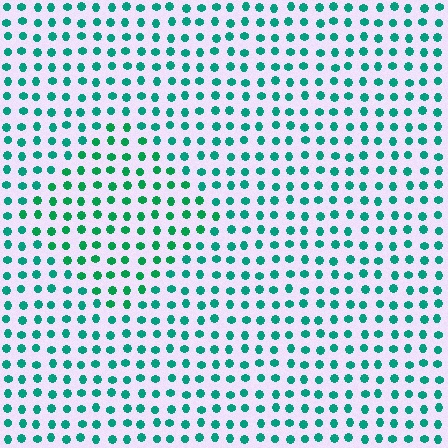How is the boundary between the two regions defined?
The boundary is defined purely by a slight shift in hue (about 21 degrees). Spacing, size, and orientation are identical on both sides.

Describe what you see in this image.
The image is filled with small teal elements in a uniform arrangement. A diamond-shaped region is visible where the elements are tinted to a slightly different hue, forming a subtle color boundary.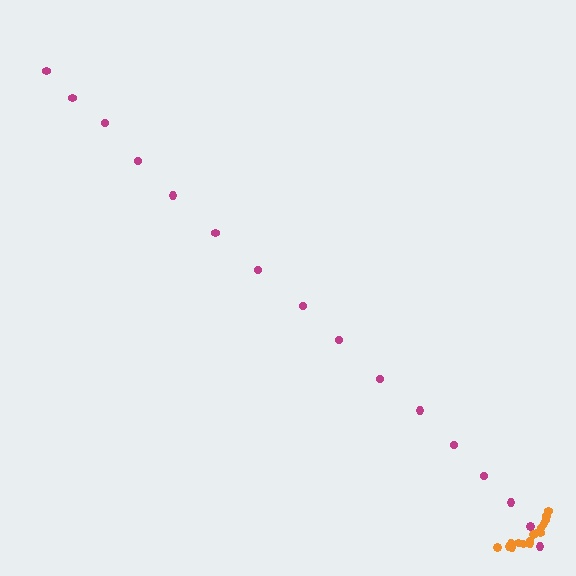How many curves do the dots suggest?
There are 2 distinct paths.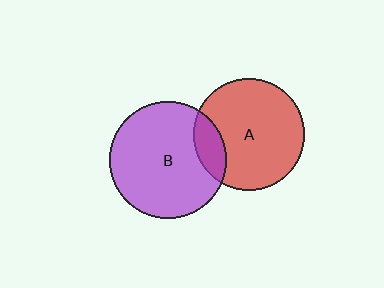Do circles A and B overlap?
Yes.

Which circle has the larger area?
Circle B (purple).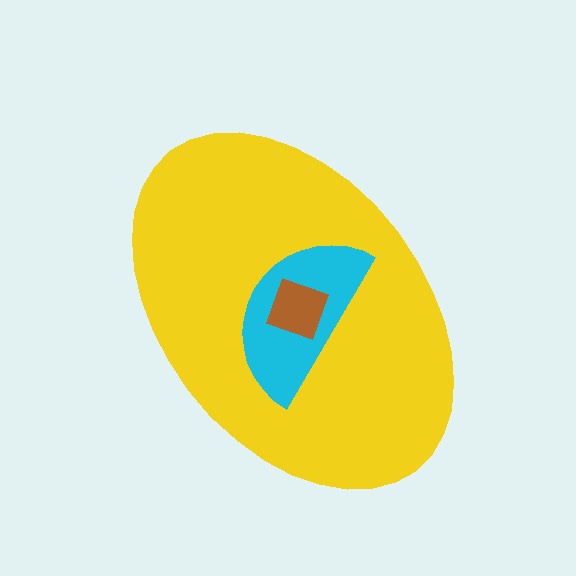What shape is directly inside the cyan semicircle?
The brown diamond.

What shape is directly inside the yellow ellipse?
The cyan semicircle.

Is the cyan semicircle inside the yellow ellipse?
Yes.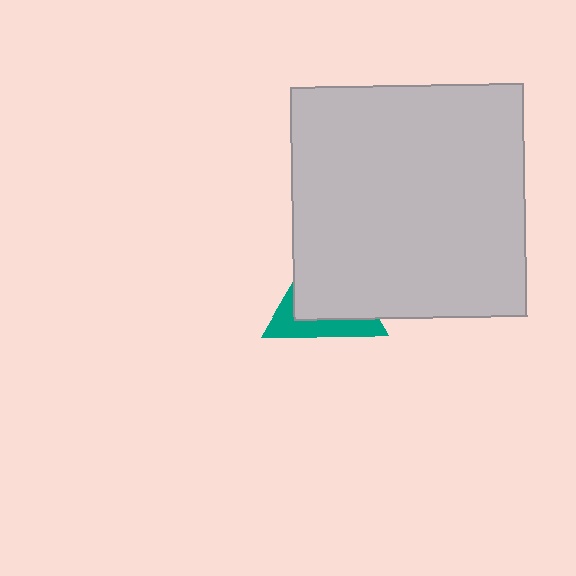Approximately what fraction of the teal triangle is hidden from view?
Roughly 66% of the teal triangle is hidden behind the light gray square.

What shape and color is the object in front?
The object in front is a light gray square.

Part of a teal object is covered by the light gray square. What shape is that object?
It is a triangle.